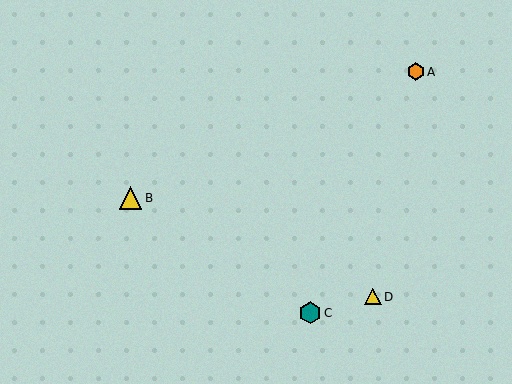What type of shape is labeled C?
Shape C is a teal hexagon.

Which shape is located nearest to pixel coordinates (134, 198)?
The yellow triangle (labeled B) at (130, 198) is nearest to that location.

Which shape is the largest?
The yellow triangle (labeled B) is the largest.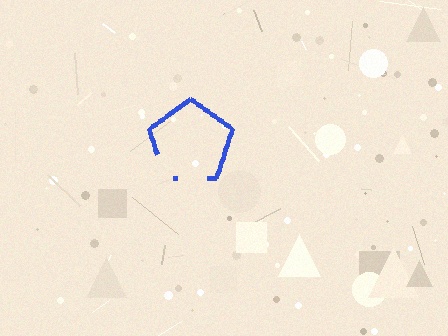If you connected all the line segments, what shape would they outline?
They would outline a pentagon.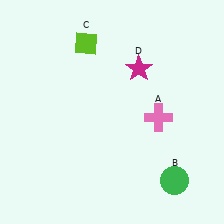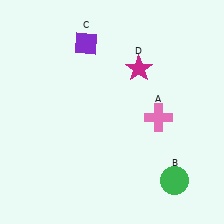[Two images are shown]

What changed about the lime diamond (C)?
In Image 1, C is lime. In Image 2, it changed to purple.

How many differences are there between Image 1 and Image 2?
There is 1 difference between the two images.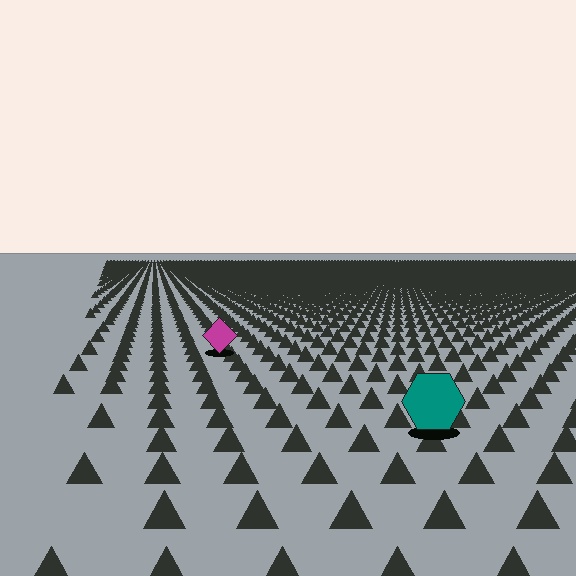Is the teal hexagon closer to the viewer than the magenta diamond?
Yes. The teal hexagon is closer — you can tell from the texture gradient: the ground texture is coarser near it.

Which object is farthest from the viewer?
The magenta diamond is farthest from the viewer. It appears smaller and the ground texture around it is denser.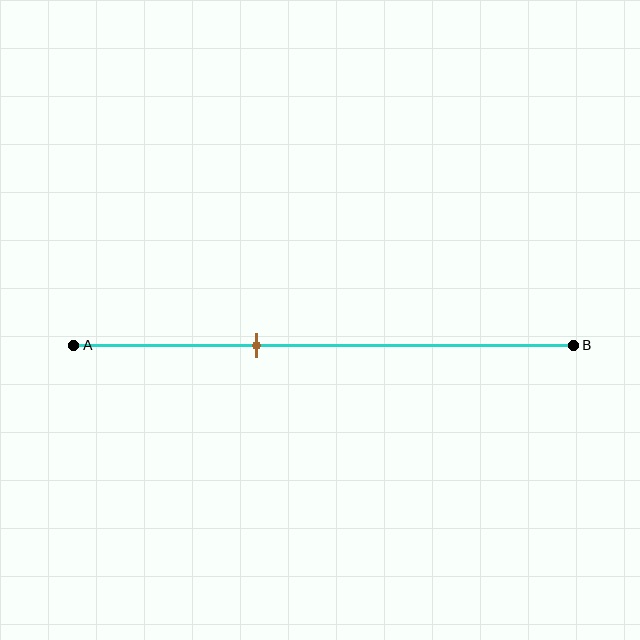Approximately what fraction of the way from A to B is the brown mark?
The brown mark is approximately 35% of the way from A to B.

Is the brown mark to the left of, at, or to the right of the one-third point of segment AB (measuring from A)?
The brown mark is to the right of the one-third point of segment AB.